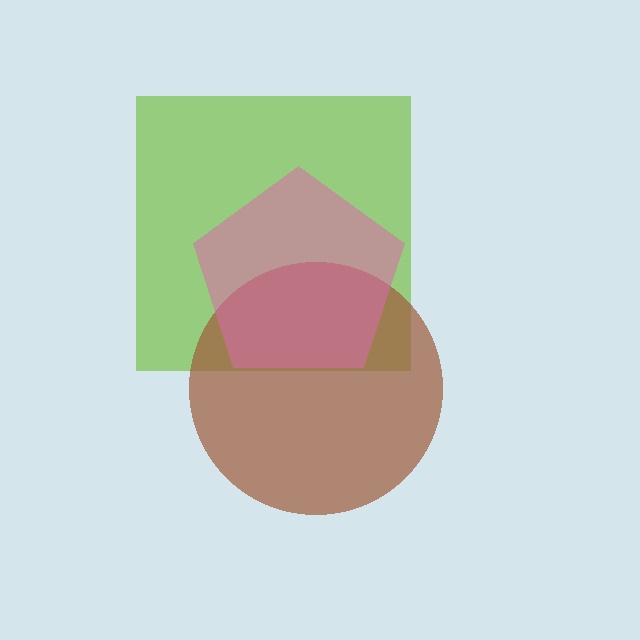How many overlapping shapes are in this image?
There are 3 overlapping shapes in the image.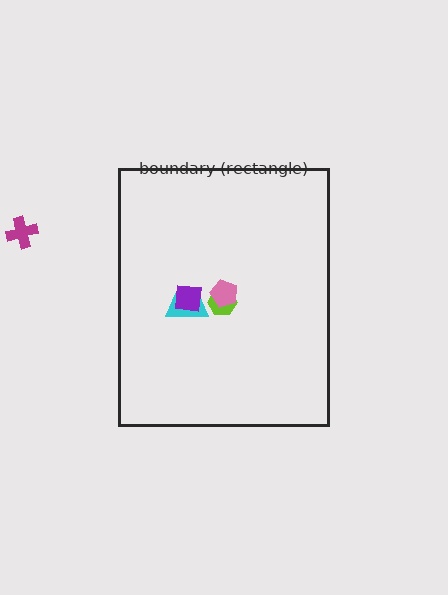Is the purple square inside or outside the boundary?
Inside.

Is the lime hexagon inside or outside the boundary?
Inside.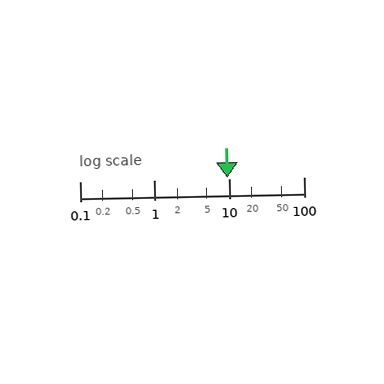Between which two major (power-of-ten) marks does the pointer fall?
The pointer is between 1 and 10.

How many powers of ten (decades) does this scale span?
The scale spans 3 decades, from 0.1 to 100.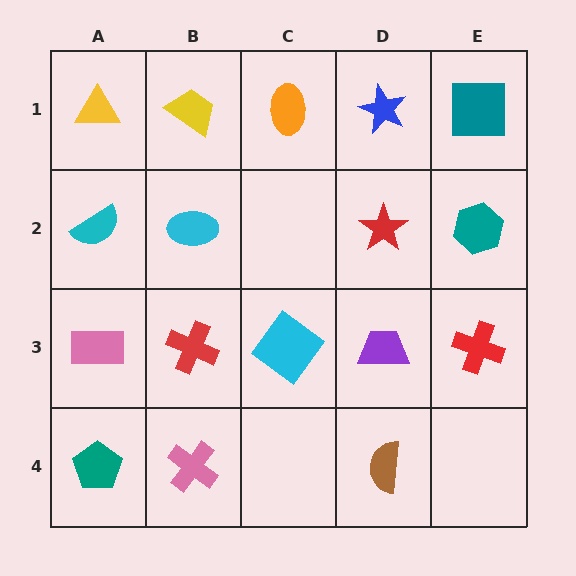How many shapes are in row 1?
5 shapes.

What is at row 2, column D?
A red star.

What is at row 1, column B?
A yellow trapezoid.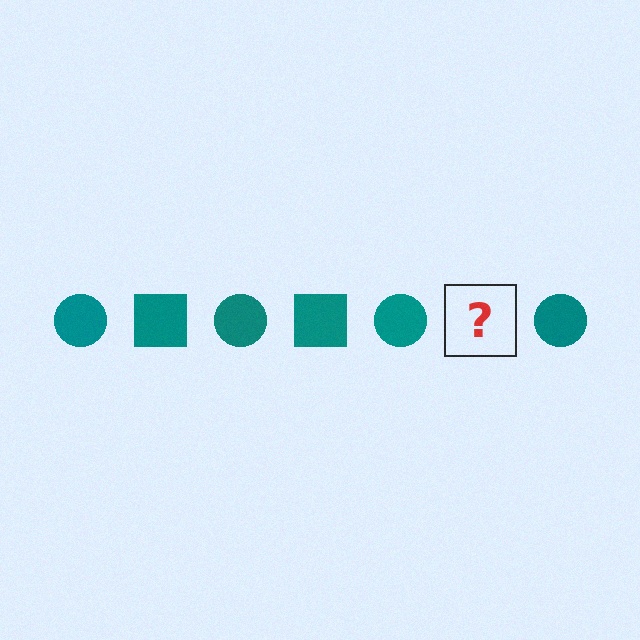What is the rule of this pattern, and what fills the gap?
The rule is that the pattern cycles through circle, square shapes in teal. The gap should be filled with a teal square.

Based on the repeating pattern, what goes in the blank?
The blank should be a teal square.